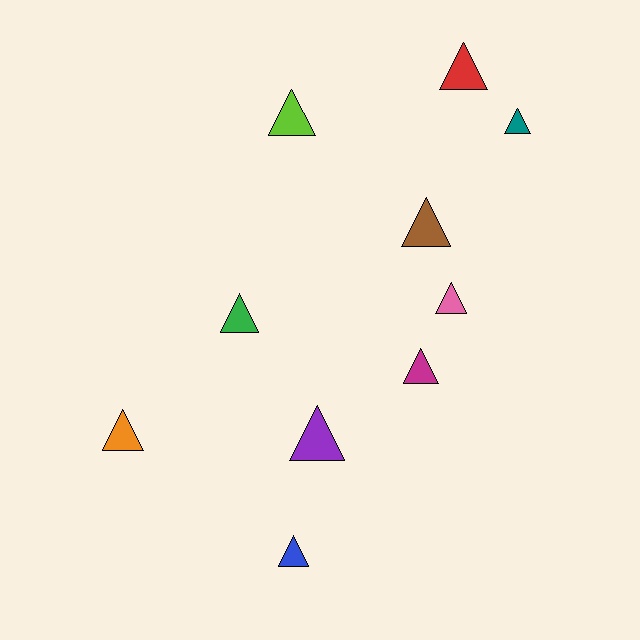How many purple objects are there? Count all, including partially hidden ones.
There is 1 purple object.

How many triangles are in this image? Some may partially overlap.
There are 10 triangles.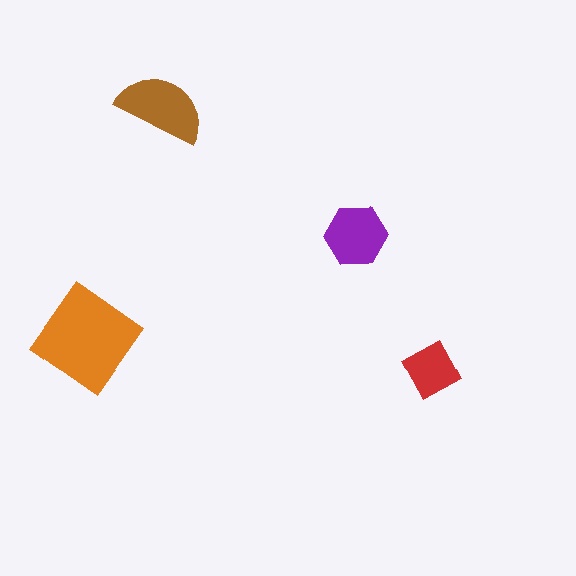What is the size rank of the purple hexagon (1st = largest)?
3rd.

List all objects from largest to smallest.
The orange diamond, the brown semicircle, the purple hexagon, the red diamond.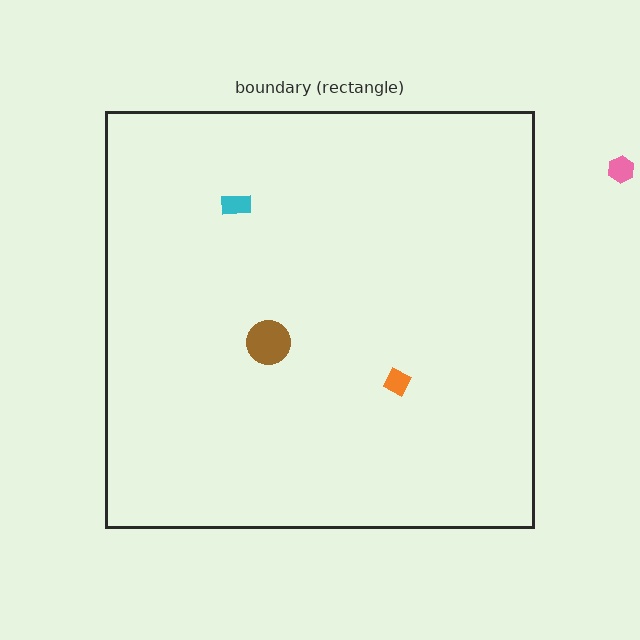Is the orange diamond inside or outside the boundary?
Inside.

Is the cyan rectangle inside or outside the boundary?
Inside.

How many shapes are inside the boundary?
3 inside, 1 outside.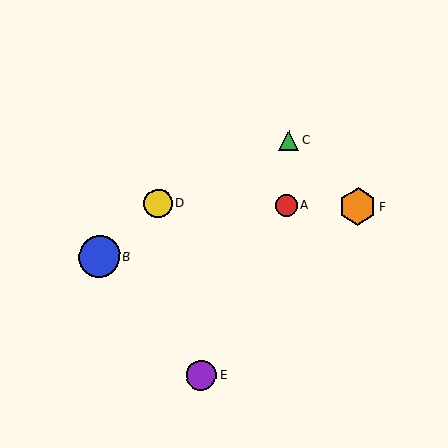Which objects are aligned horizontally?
Objects A, D, F are aligned horizontally.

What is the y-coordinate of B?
Object B is at y≈257.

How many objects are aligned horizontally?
3 objects (A, D, F) are aligned horizontally.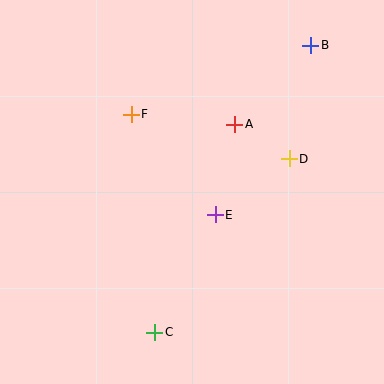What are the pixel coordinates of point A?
Point A is at (235, 124).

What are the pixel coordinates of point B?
Point B is at (311, 45).